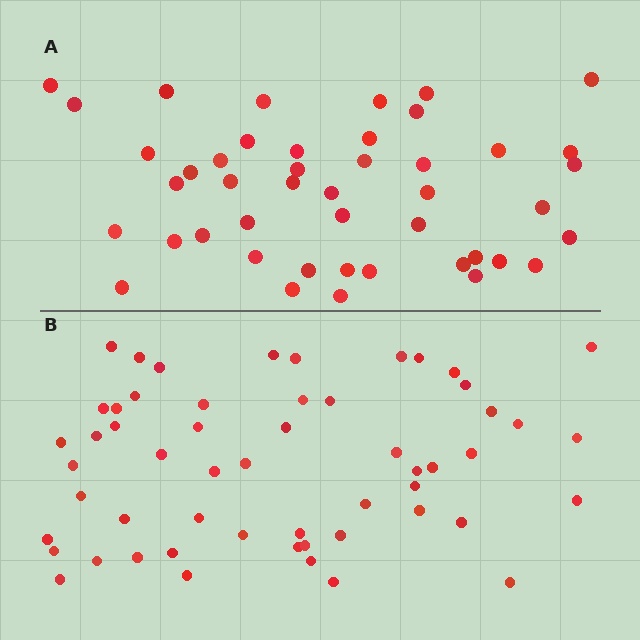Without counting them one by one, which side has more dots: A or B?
Region B (the bottom region) has more dots.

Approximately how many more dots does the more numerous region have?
Region B has roughly 10 or so more dots than region A.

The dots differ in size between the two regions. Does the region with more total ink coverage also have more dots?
No. Region A has more total ink coverage because its dots are larger, but region B actually contains more individual dots. Total area can be misleading — the number of items is what matters here.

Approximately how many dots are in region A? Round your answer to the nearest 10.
About 40 dots. (The exact count is 45, which rounds to 40.)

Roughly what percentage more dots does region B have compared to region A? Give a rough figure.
About 20% more.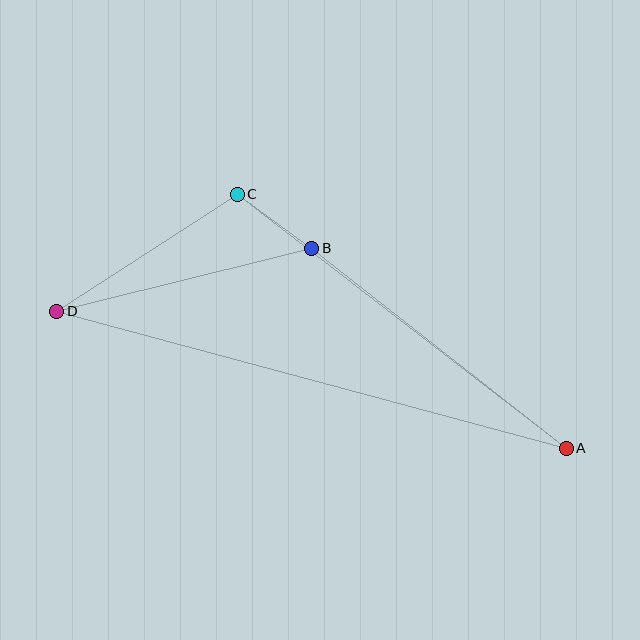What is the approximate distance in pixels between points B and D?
The distance between B and D is approximately 262 pixels.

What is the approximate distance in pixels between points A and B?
The distance between A and B is approximately 324 pixels.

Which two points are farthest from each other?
Points A and D are farthest from each other.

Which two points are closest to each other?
Points B and C are closest to each other.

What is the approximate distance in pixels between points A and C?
The distance between A and C is approximately 416 pixels.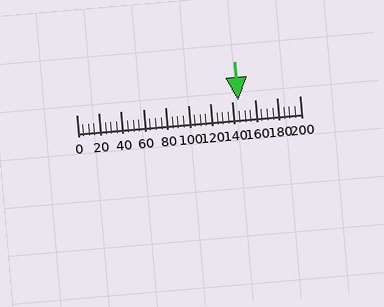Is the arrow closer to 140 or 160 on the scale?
The arrow is closer to 140.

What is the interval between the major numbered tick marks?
The major tick marks are spaced 20 units apart.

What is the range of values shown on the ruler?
The ruler shows values from 0 to 200.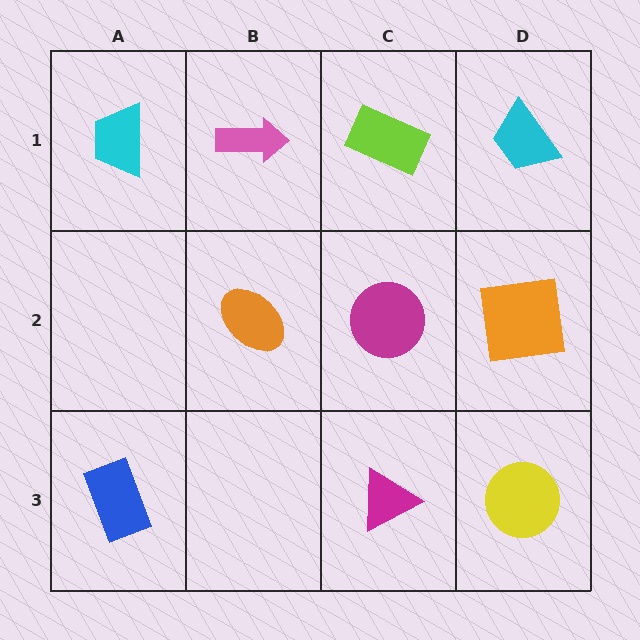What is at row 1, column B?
A pink arrow.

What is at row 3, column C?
A magenta triangle.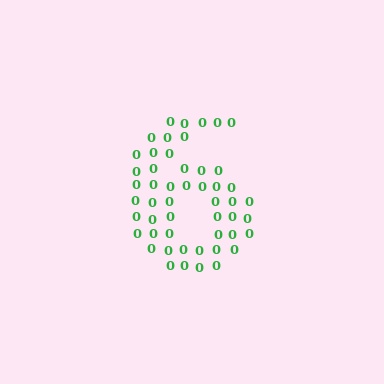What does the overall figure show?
The overall figure shows the digit 6.